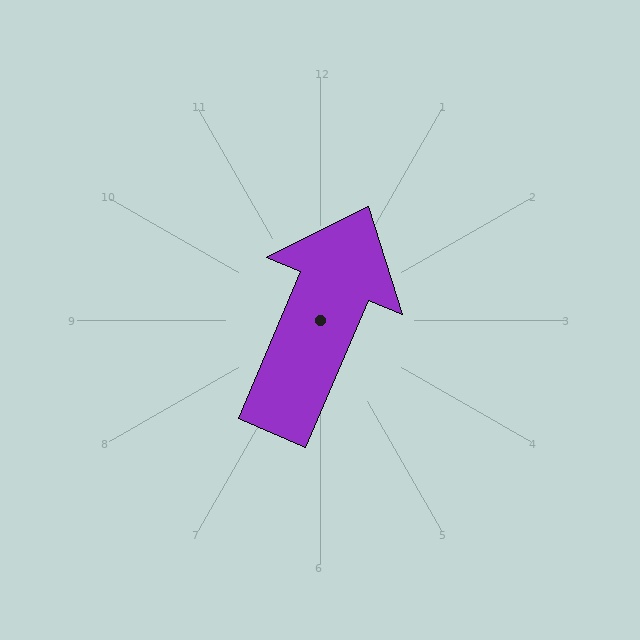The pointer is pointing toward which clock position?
Roughly 1 o'clock.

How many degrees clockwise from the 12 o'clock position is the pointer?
Approximately 23 degrees.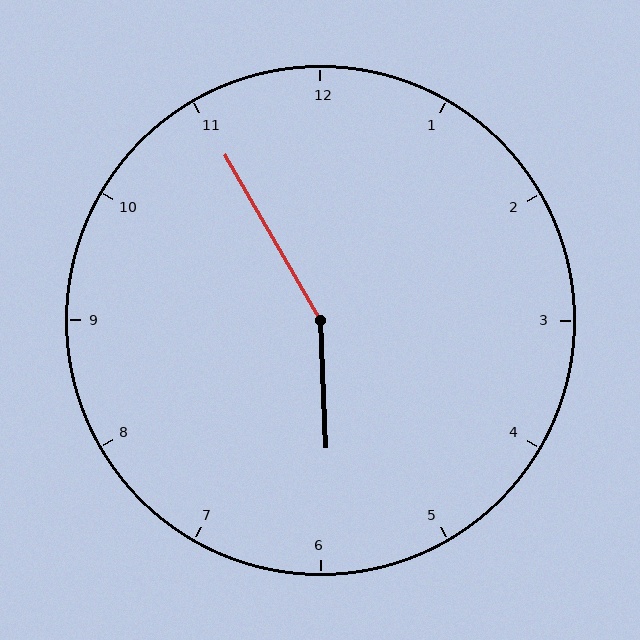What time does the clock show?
5:55.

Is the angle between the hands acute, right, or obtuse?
It is obtuse.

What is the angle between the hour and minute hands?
Approximately 152 degrees.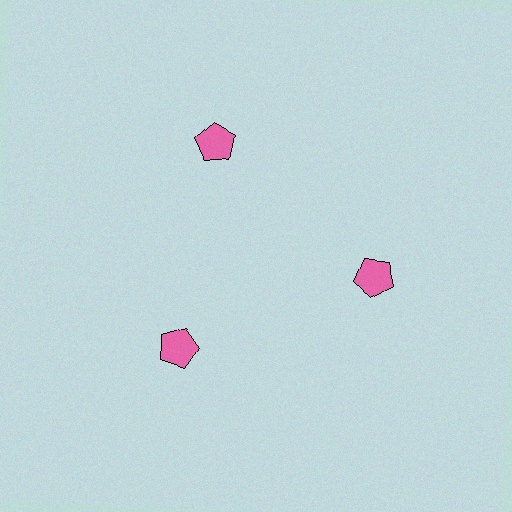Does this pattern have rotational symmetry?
Yes, this pattern has 3-fold rotational symmetry. It looks the same after rotating 120 degrees around the center.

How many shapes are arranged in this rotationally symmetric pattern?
There are 3 shapes, arranged in 3 groups of 1.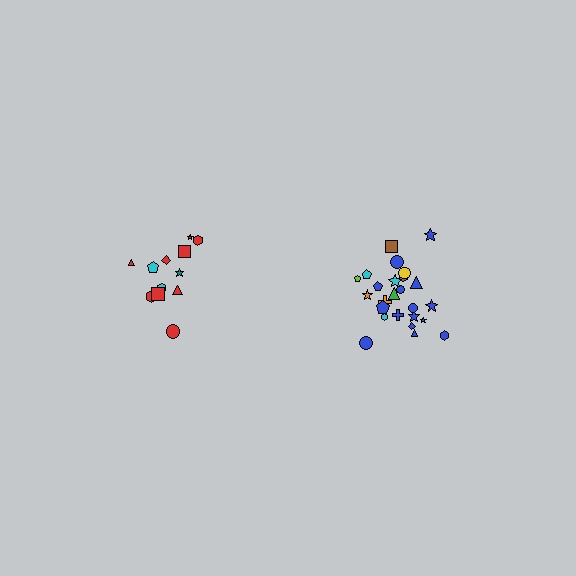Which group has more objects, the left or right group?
The right group.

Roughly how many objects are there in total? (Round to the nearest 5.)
Roughly 35 objects in total.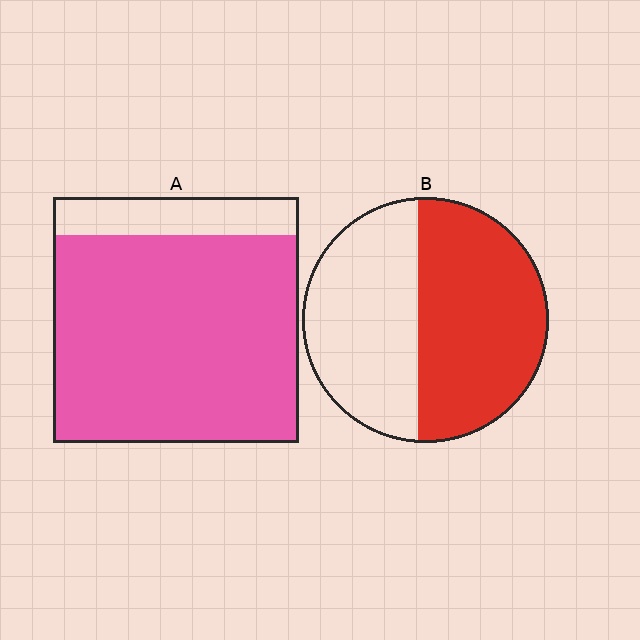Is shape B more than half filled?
Roughly half.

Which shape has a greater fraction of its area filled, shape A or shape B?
Shape A.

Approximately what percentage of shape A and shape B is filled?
A is approximately 85% and B is approximately 55%.